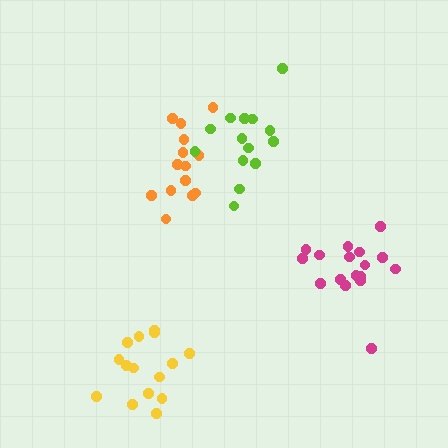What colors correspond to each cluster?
The clusters are colored: orange, yellow, lime, magenta.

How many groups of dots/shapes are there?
There are 4 groups.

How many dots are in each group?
Group 1: 14 dots, Group 2: 15 dots, Group 3: 14 dots, Group 4: 17 dots (60 total).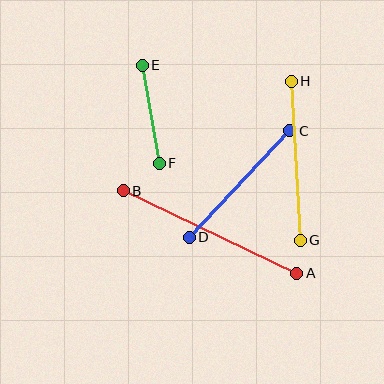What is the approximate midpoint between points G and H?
The midpoint is at approximately (296, 161) pixels.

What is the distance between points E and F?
The distance is approximately 100 pixels.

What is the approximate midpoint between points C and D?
The midpoint is at approximately (240, 184) pixels.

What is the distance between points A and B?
The distance is approximately 192 pixels.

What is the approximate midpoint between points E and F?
The midpoint is at approximately (151, 114) pixels.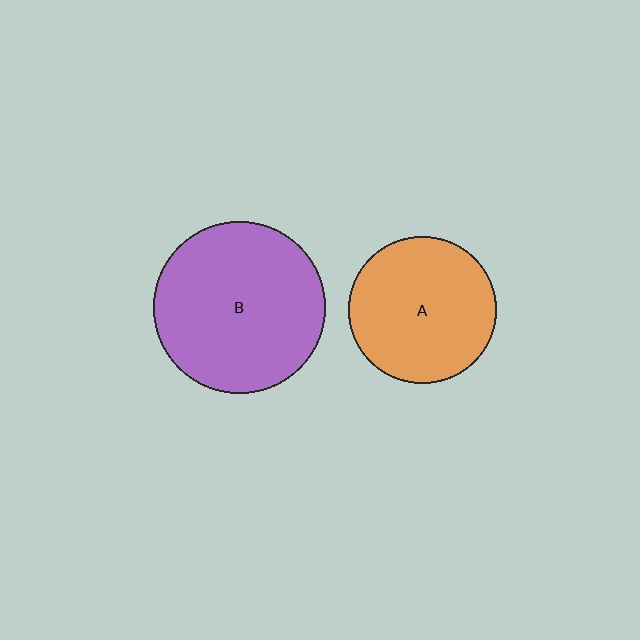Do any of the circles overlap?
No, none of the circles overlap.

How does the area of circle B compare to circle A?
Approximately 1.4 times.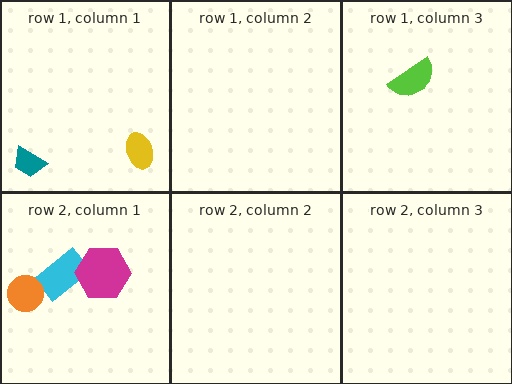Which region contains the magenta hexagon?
The row 2, column 1 region.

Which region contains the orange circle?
The row 2, column 1 region.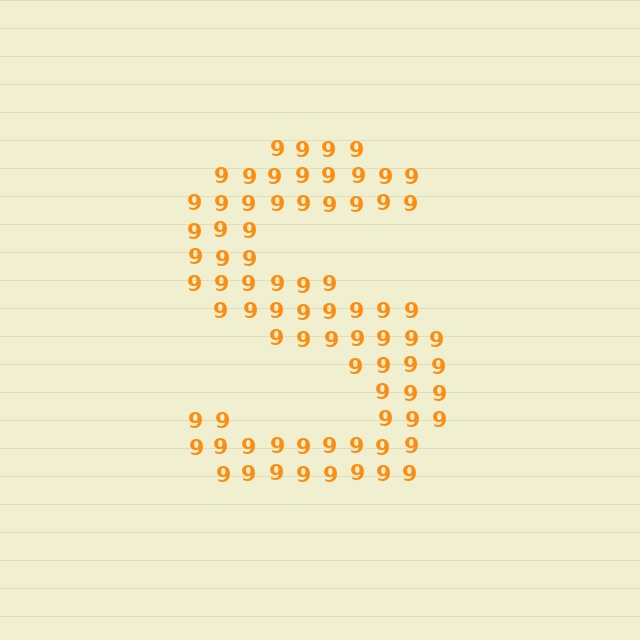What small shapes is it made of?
It is made of small digit 9's.